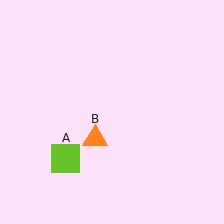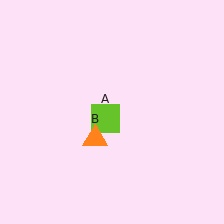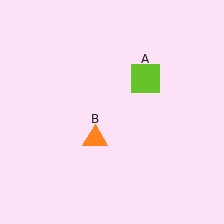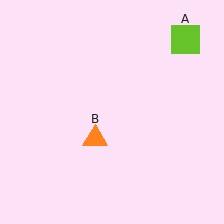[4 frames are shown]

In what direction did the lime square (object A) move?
The lime square (object A) moved up and to the right.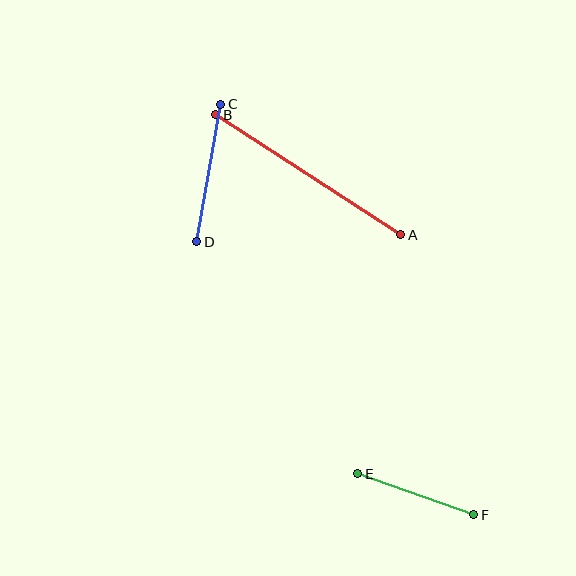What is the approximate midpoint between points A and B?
The midpoint is at approximately (308, 175) pixels.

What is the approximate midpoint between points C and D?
The midpoint is at approximately (209, 173) pixels.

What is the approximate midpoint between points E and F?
The midpoint is at approximately (416, 494) pixels.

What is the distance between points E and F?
The distance is approximately 123 pixels.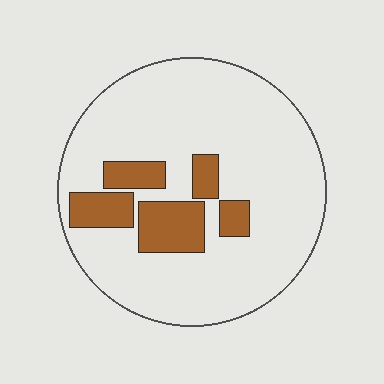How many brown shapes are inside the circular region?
5.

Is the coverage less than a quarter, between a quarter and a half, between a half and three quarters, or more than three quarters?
Less than a quarter.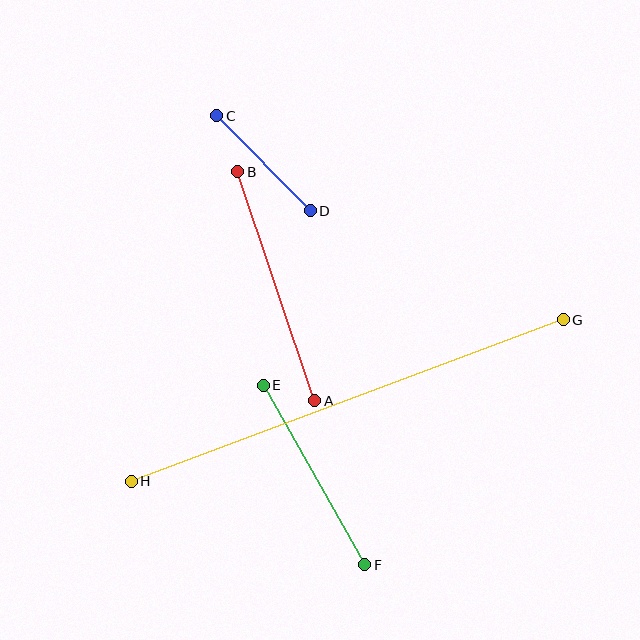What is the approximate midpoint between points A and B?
The midpoint is at approximately (276, 286) pixels.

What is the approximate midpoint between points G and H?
The midpoint is at approximately (347, 401) pixels.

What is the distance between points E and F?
The distance is approximately 206 pixels.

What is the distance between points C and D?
The distance is approximately 133 pixels.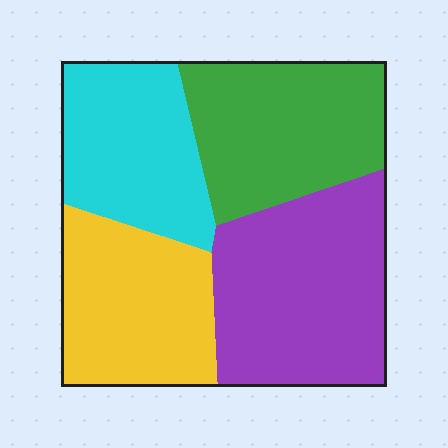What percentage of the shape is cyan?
Cyan takes up about one fifth (1/5) of the shape.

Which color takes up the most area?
Purple, at roughly 30%.